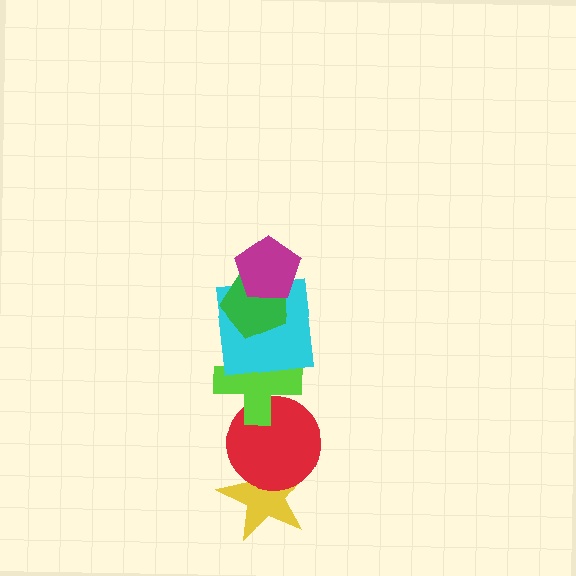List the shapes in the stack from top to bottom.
From top to bottom: the magenta pentagon, the green pentagon, the cyan square, the lime cross, the red circle, the yellow star.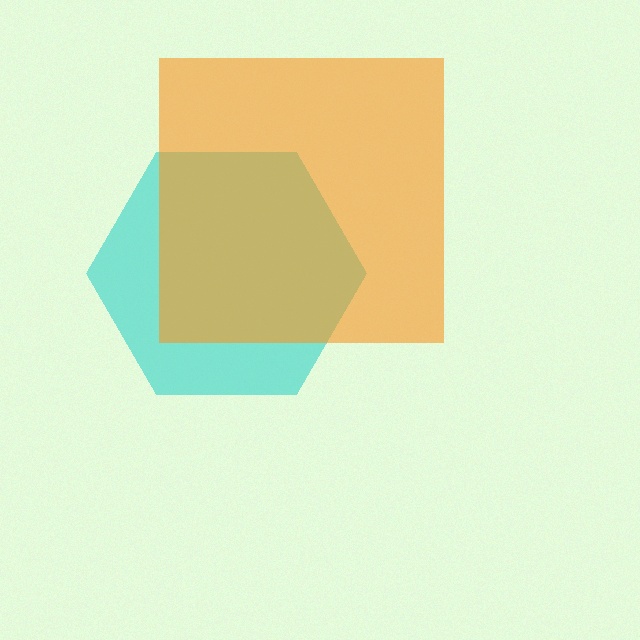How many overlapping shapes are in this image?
There are 2 overlapping shapes in the image.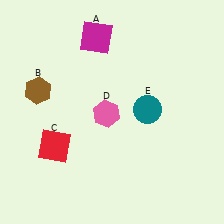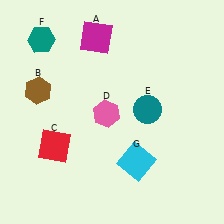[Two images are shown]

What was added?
A teal hexagon (F), a cyan square (G) were added in Image 2.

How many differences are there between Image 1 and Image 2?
There are 2 differences between the two images.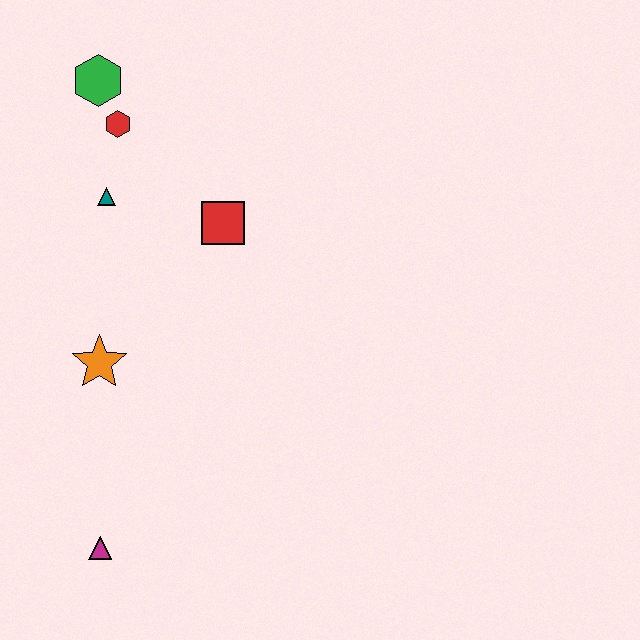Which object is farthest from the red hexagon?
The magenta triangle is farthest from the red hexagon.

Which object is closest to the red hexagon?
The green hexagon is closest to the red hexagon.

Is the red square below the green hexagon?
Yes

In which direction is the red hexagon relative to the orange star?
The red hexagon is above the orange star.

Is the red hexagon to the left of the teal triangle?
No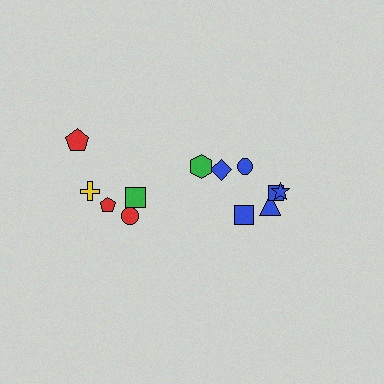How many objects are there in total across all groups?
There are 12 objects.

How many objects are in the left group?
There are 5 objects.